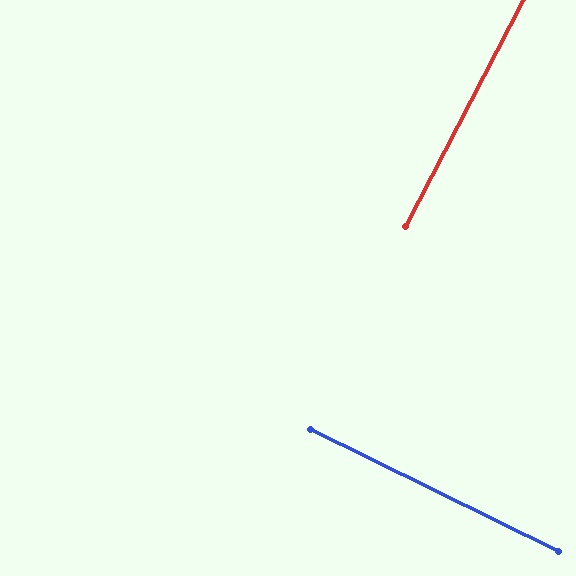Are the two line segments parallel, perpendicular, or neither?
Perpendicular — they meet at approximately 89°.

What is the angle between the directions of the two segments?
Approximately 89 degrees.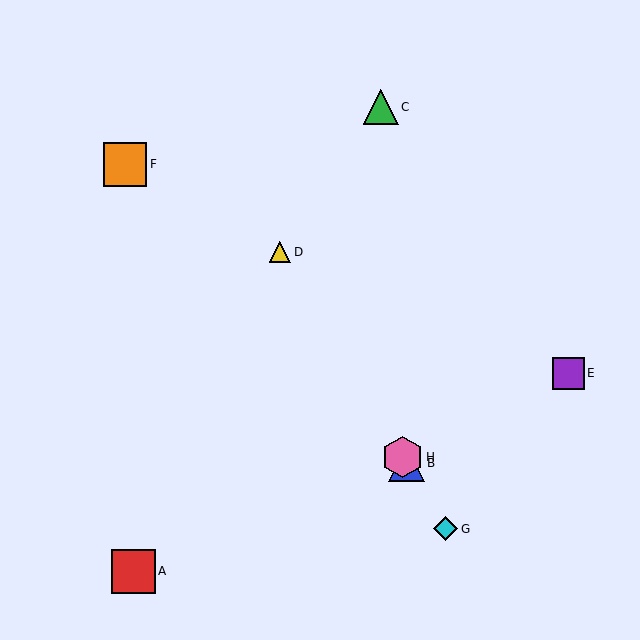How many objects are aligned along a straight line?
4 objects (B, D, G, H) are aligned along a straight line.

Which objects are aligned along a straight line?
Objects B, D, G, H are aligned along a straight line.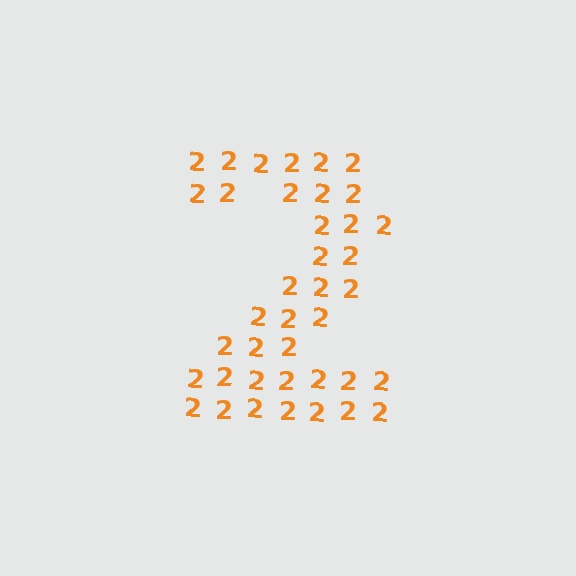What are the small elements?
The small elements are digit 2's.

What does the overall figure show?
The overall figure shows the digit 2.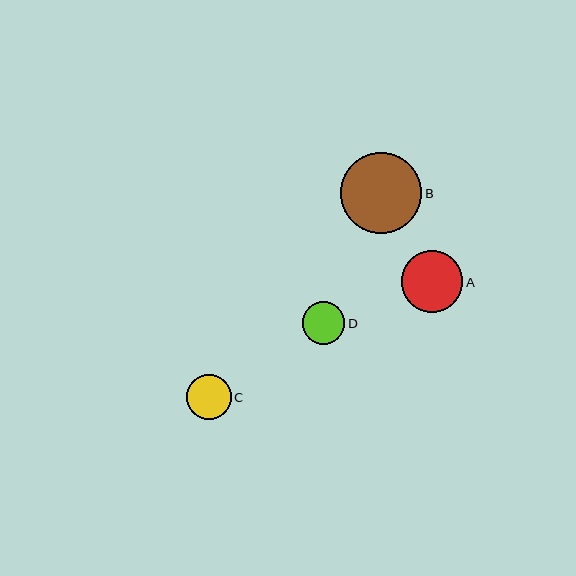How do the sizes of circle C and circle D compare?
Circle C and circle D are approximately the same size.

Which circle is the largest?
Circle B is the largest with a size of approximately 81 pixels.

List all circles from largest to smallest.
From largest to smallest: B, A, C, D.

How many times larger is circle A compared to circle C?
Circle A is approximately 1.4 times the size of circle C.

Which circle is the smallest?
Circle D is the smallest with a size of approximately 43 pixels.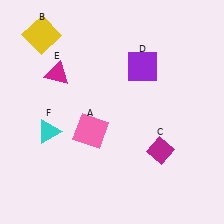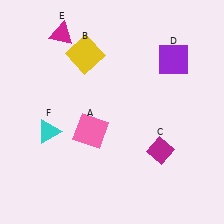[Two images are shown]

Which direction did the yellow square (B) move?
The yellow square (B) moved right.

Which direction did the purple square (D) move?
The purple square (D) moved right.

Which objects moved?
The objects that moved are: the yellow square (B), the purple square (D), the magenta triangle (E).